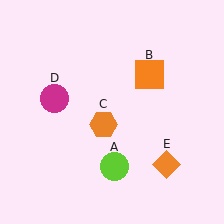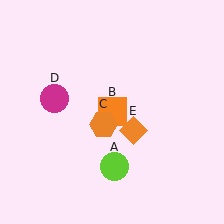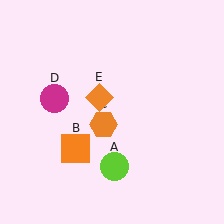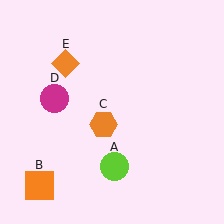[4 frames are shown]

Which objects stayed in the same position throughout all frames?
Lime circle (object A) and orange hexagon (object C) and magenta circle (object D) remained stationary.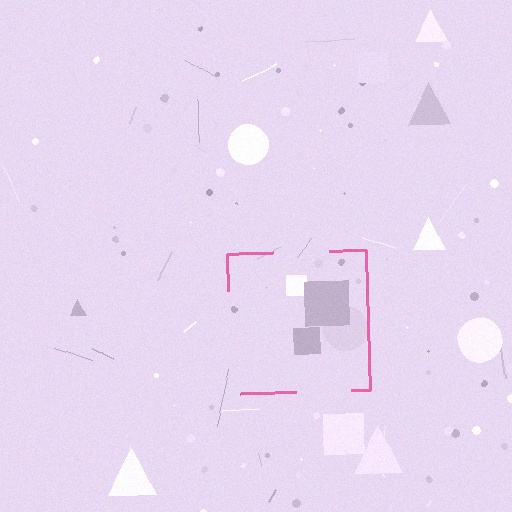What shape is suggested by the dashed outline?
The dashed outline suggests a square.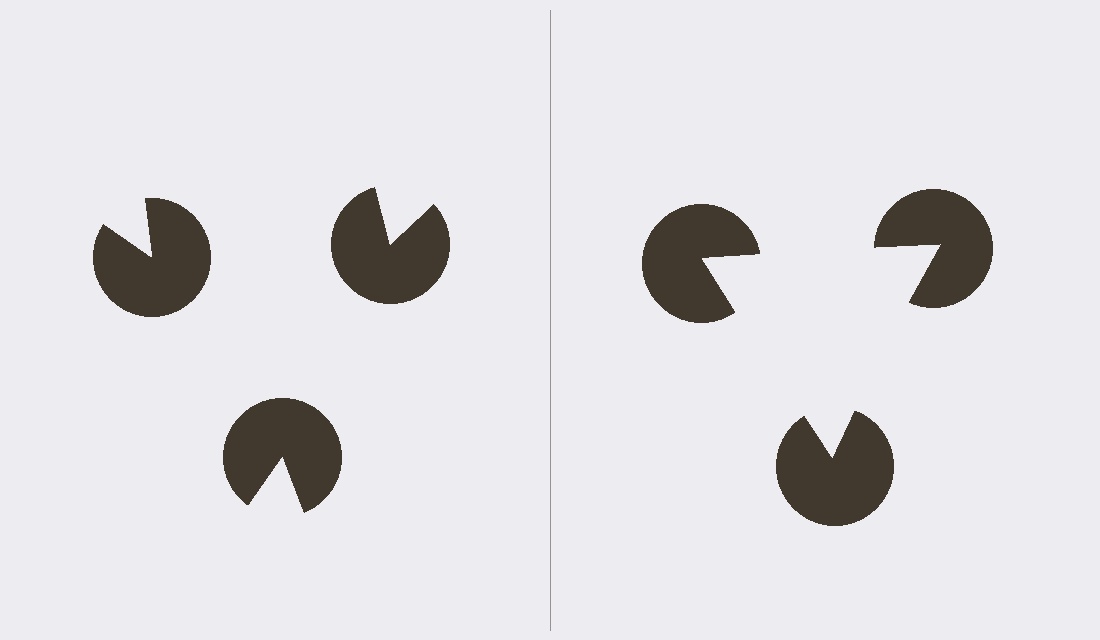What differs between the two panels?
The pac-man discs are positioned identically on both sides; only the wedge orientations differ. On the right they align to a triangle; on the left they are misaligned.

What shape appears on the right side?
An illusory triangle.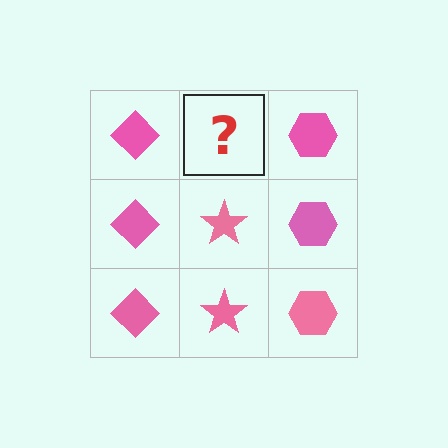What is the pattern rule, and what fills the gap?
The rule is that each column has a consistent shape. The gap should be filled with a pink star.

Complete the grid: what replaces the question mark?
The question mark should be replaced with a pink star.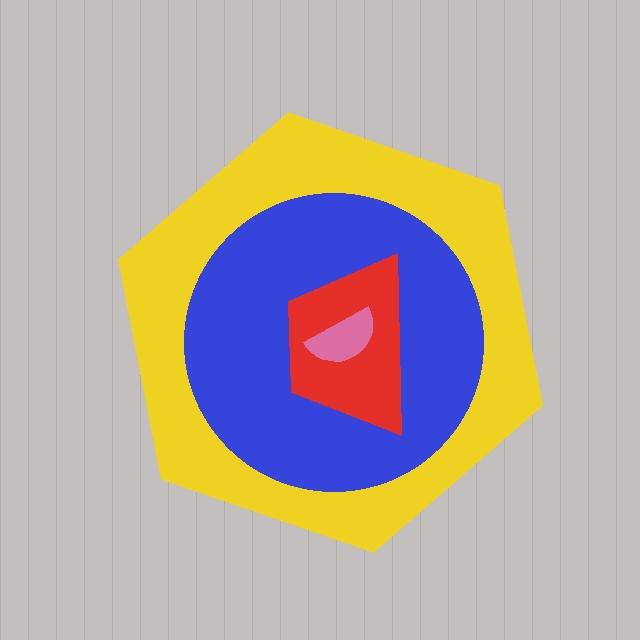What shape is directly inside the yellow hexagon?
The blue circle.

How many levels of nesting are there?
4.